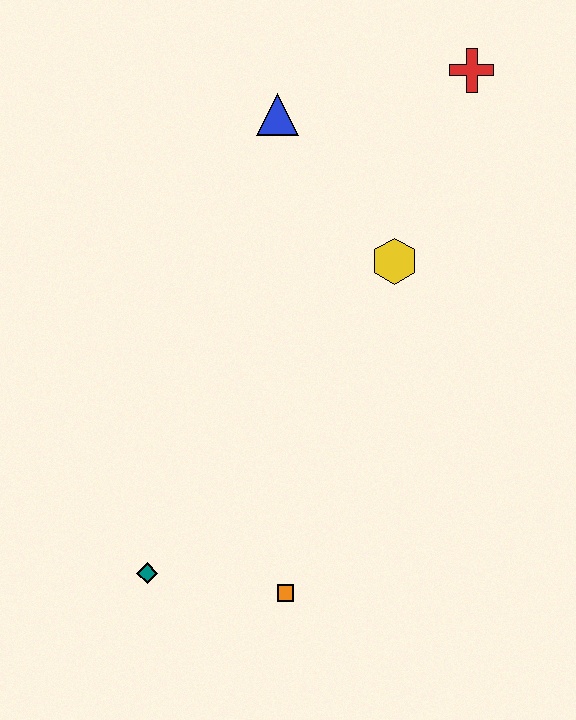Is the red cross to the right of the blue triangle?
Yes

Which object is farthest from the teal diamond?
The red cross is farthest from the teal diamond.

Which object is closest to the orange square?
The teal diamond is closest to the orange square.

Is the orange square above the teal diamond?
No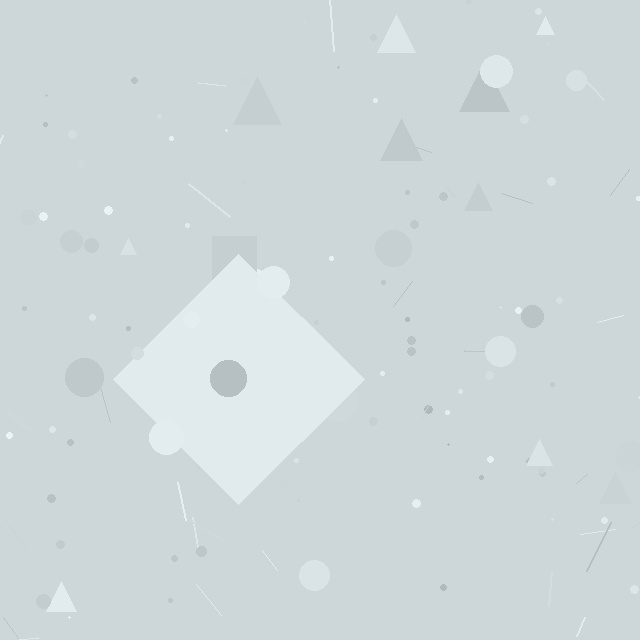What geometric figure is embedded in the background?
A diamond is embedded in the background.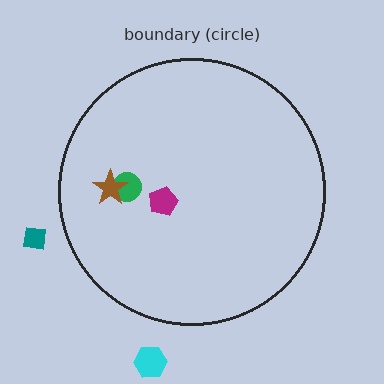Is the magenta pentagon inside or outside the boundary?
Inside.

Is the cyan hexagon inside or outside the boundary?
Outside.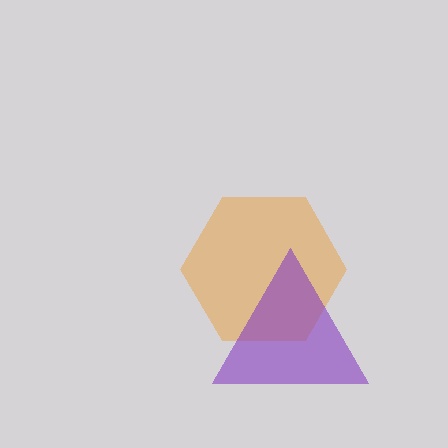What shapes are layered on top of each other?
The layered shapes are: an orange hexagon, a purple triangle.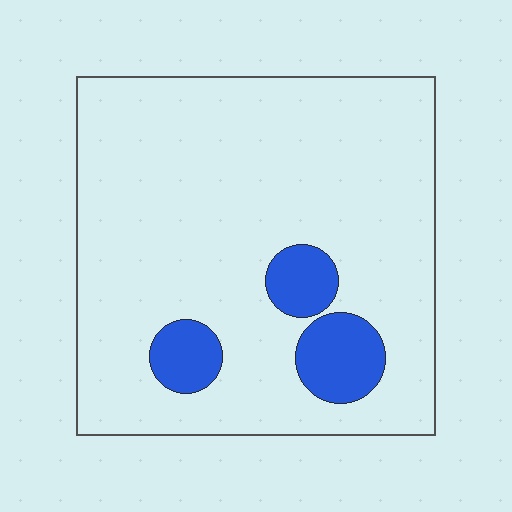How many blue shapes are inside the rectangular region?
3.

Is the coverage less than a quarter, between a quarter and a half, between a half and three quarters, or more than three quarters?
Less than a quarter.